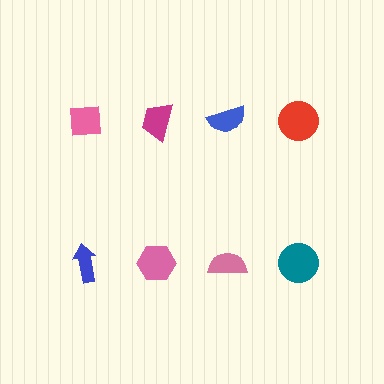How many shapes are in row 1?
4 shapes.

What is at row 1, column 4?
A red circle.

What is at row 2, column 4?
A teal circle.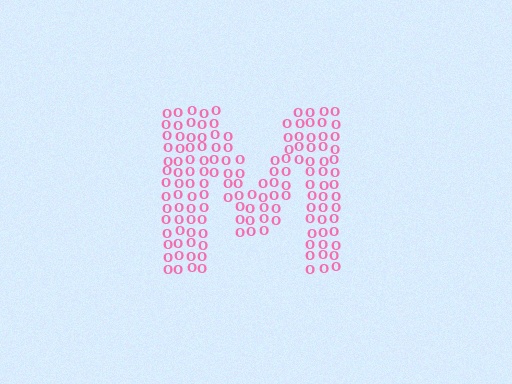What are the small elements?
The small elements are letter O's.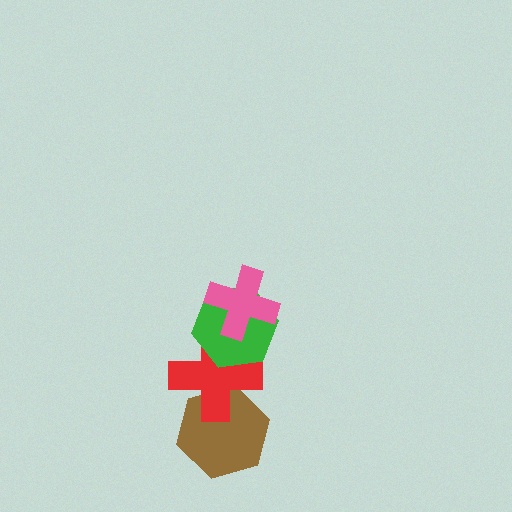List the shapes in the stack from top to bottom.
From top to bottom: the pink cross, the green hexagon, the red cross, the brown hexagon.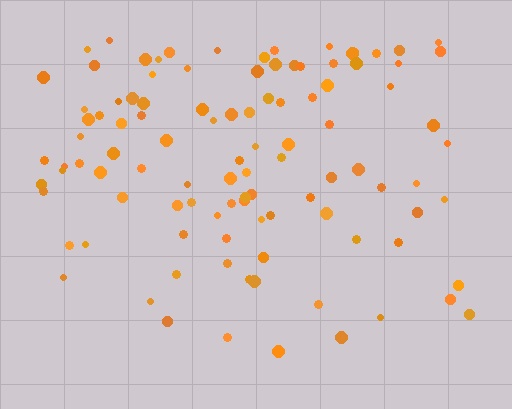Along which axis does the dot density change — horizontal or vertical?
Vertical.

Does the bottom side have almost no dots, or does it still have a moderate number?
Still a moderate number, just noticeably fewer than the top.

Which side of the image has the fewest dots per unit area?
The bottom.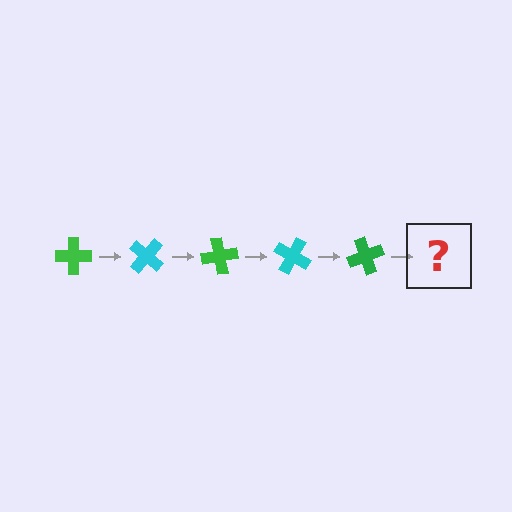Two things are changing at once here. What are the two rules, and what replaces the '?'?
The two rules are that it rotates 40 degrees each step and the color cycles through green and cyan. The '?' should be a cyan cross, rotated 200 degrees from the start.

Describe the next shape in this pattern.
It should be a cyan cross, rotated 200 degrees from the start.